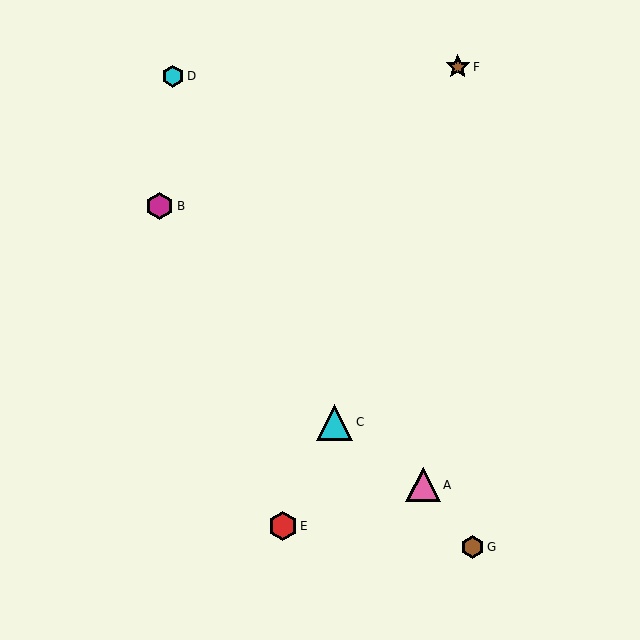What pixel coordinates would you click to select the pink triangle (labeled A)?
Click at (423, 485) to select the pink triangle A.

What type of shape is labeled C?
Shape C is a cyan triangle.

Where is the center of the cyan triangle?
The center of the cyan triangle is at (335, 422).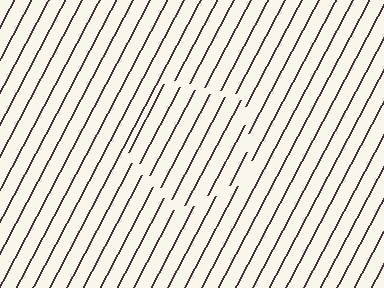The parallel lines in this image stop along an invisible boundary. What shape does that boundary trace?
An illusory pentagon. The interior of the shape contains the same grating, shifted by half a period — the contour is defined by the phase discontinuity where line-ends from the inner and outer gratings abut.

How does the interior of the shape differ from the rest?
The interior of the shape contains the same grating, shifted by half a period — the contour is defined by the phase discontinuity where line-ends from the inner and outer gratings abut.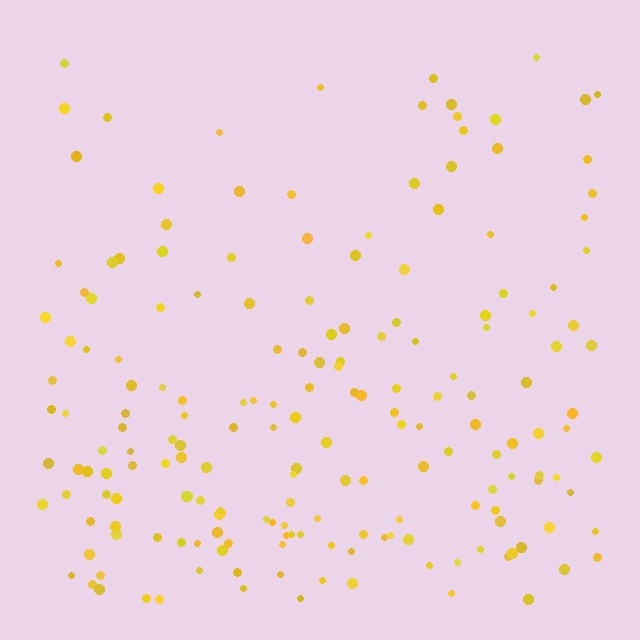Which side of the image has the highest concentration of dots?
The bottom.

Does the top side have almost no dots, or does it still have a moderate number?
Still a moderate number, just noticeably fewer than the bottom.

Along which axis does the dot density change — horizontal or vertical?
Vertical.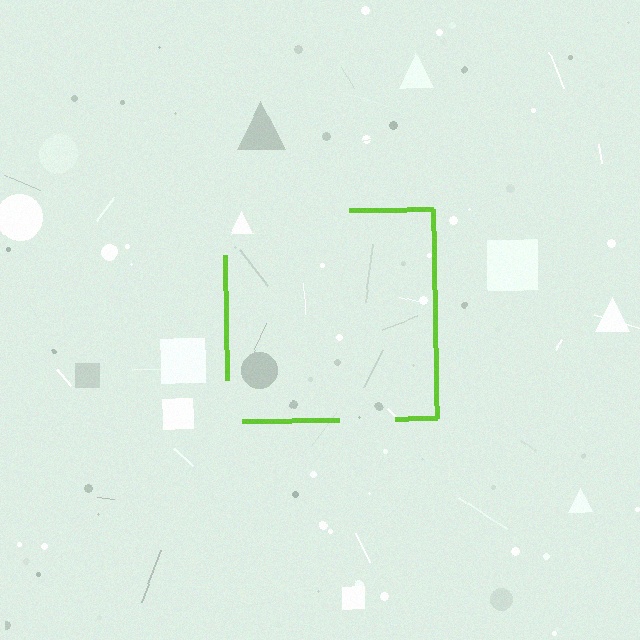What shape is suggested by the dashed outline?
The dashed outline suggests a square.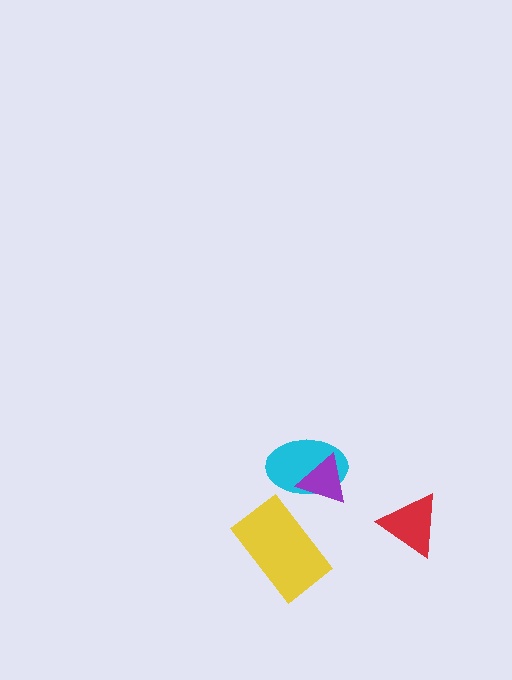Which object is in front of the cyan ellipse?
The purple triangle is in front of the cyan ellipse.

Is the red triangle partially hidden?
No, no other shape covers it.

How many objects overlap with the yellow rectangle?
0 objects overlap with the yellow rectangle.